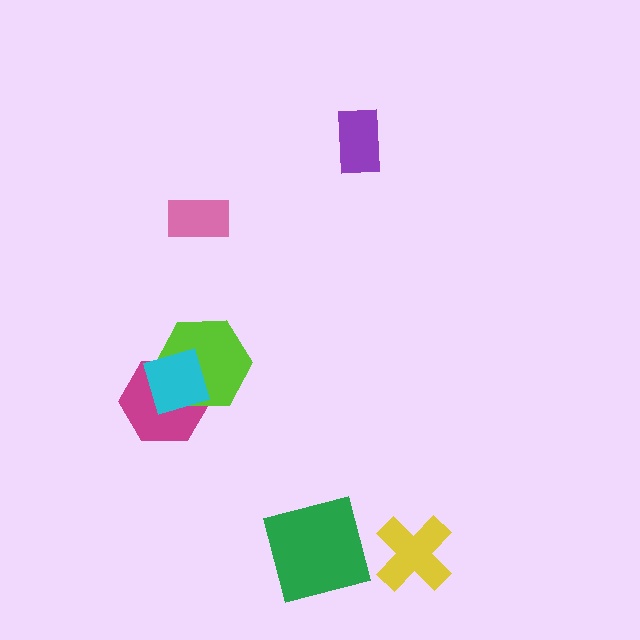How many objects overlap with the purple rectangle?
0 objects overlap with the purple rectangle.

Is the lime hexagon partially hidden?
Yes, it is partially covered by another shape.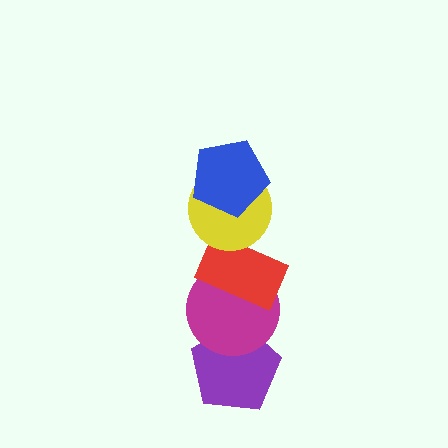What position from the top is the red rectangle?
The red rectangle is 3rd from the top.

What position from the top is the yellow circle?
The yellow circle is 2nd from the top.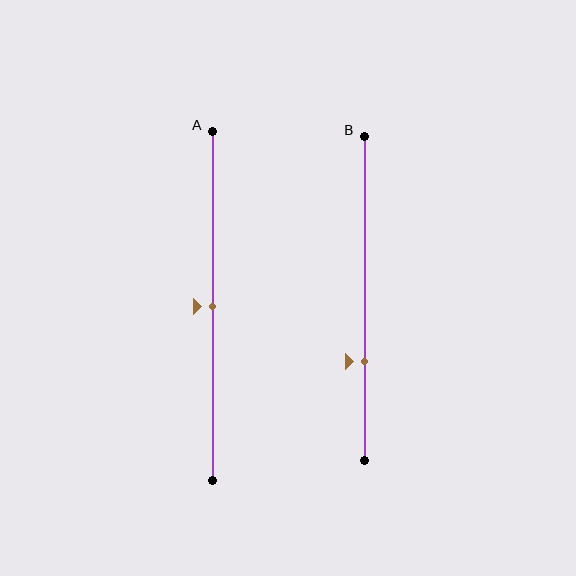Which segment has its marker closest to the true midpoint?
Segment A has its marker closest to the true midpoint.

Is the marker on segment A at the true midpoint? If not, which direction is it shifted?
Yes, the marker on segment A is at the true midpoint.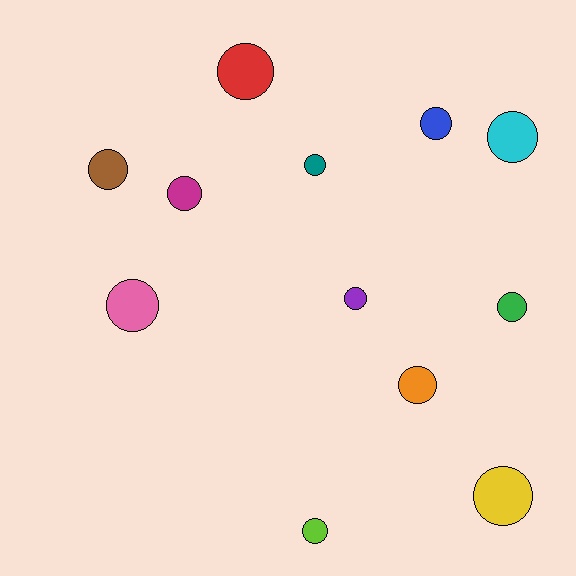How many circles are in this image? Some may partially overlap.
There are 12 circles.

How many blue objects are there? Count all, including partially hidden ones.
There is 1 blue object.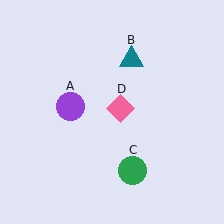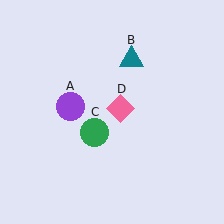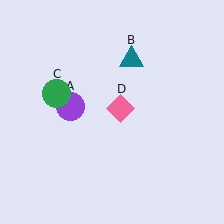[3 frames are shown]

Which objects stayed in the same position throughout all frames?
Purple circle (object A) and teal triangle (object B) and pink diamond (object D) remained stationary.